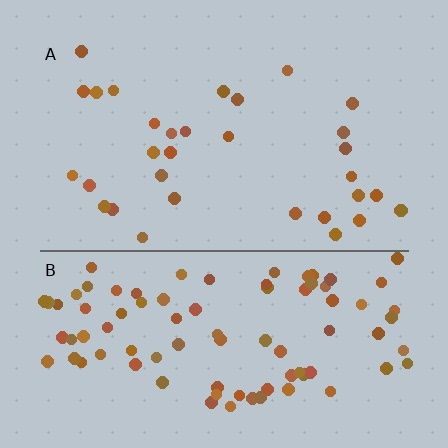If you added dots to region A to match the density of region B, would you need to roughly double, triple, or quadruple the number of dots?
Approximately triple.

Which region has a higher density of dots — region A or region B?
B (the bottom).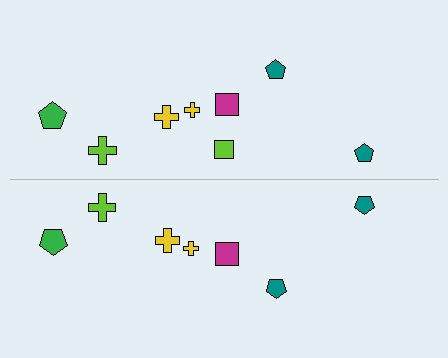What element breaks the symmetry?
A lime square is missing from the bottom side.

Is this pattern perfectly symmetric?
No, the pattern is not perfectly symmetric. A lime square is missing from the bottom side.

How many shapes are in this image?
There are 15 shapes in this image.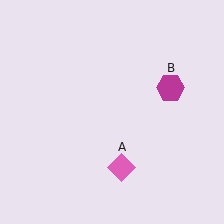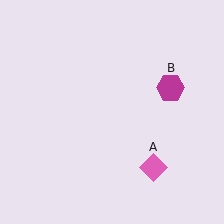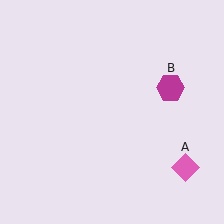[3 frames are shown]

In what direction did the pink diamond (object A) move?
The pink diamond (object A) moved right.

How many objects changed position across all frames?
1 object changed position: pink diamond (object A).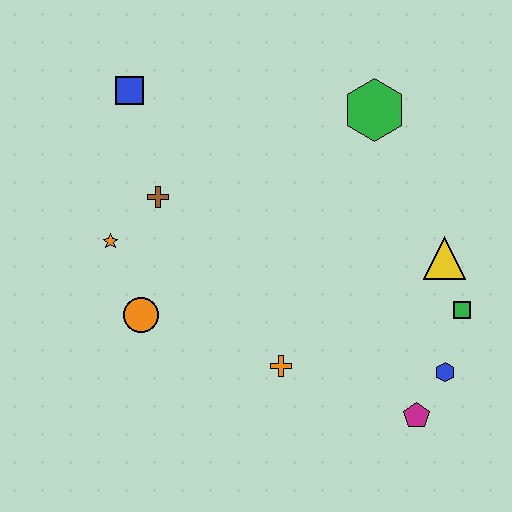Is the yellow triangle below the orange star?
Yes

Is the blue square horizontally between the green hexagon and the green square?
No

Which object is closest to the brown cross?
The orange star is closest to the brown cross.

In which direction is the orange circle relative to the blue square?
The orange circle is below the blue square.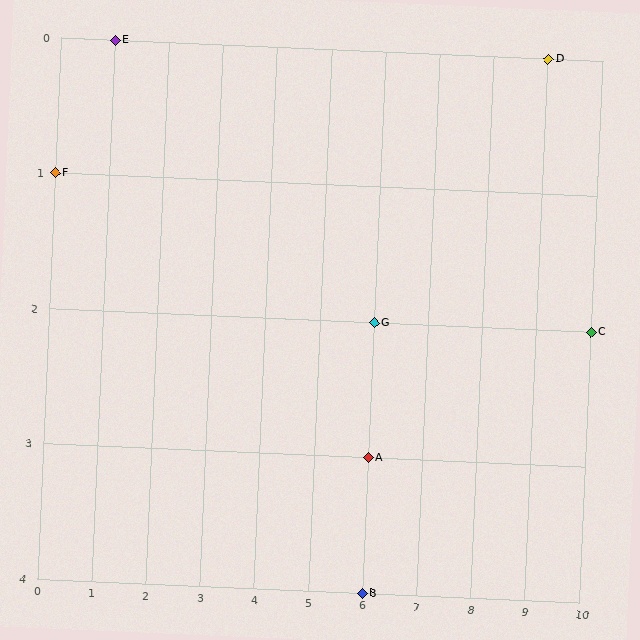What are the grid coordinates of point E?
Point E is at grid coordinates (1, 0).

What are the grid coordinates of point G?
Point G is at grid coordinates (6, 2).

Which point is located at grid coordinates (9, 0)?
Point D is at (9, 0).